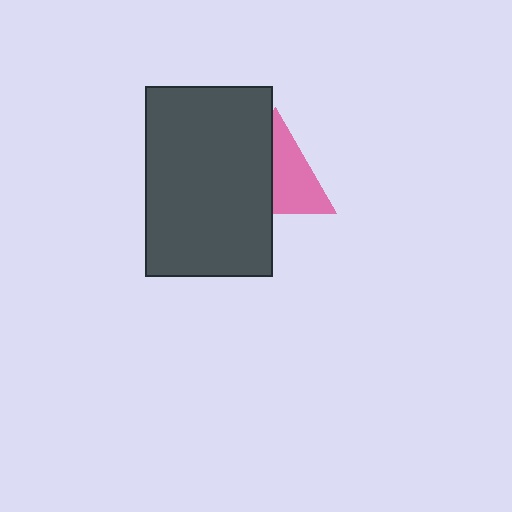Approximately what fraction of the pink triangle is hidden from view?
Roughly 47% of the pink triangle is hidden behind the dark gray rectangle.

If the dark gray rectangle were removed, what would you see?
You would see the complete pink triangle.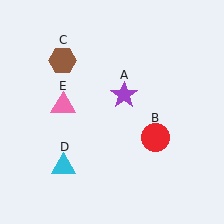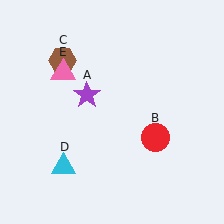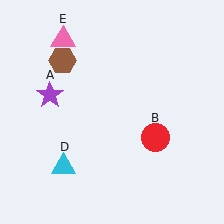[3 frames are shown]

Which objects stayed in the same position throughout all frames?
Red circle (object B) and brown hexagon (object C) and cyan triangle (object D) remained stationary.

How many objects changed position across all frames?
2 objects changed position: purple star (object A), pink triangle (object E).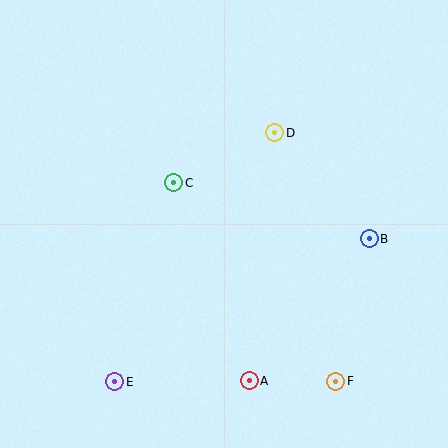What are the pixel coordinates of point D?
Point D is at (275, 133).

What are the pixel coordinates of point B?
Point B is at (369, 239).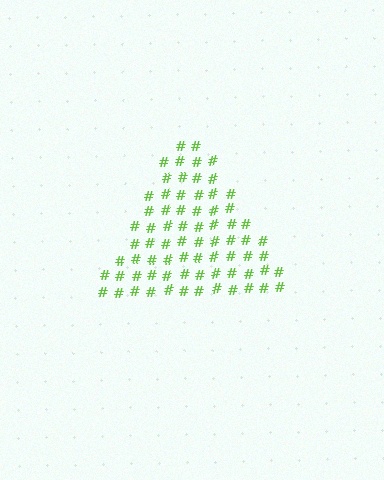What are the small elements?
The small elements are hash symbols.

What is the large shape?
The large shape is a triangle.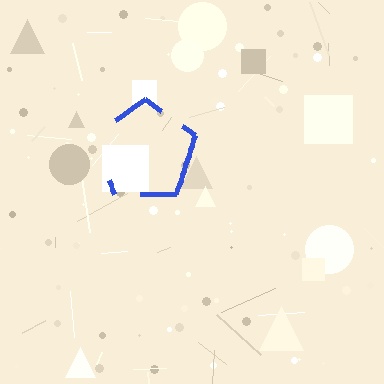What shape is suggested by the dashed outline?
The dashed outline suggests a pentagon.